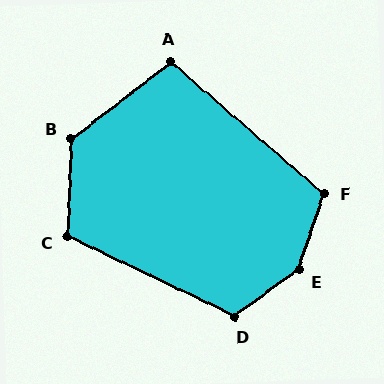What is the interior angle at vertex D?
Approximately 118 degrees (obtuse).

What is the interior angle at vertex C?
Approximately 114 degrees (obtuse).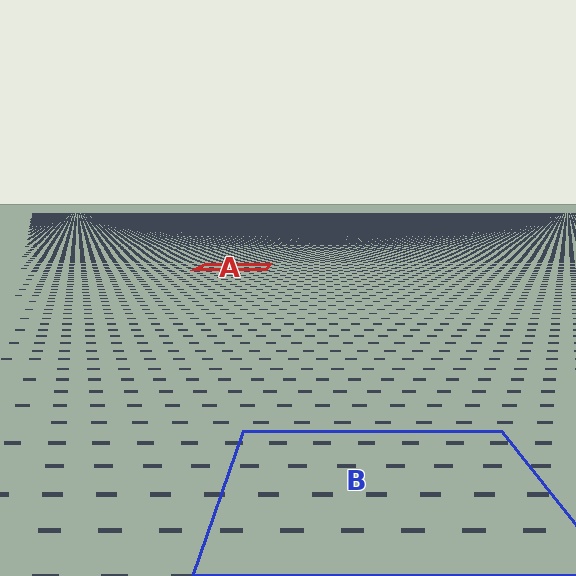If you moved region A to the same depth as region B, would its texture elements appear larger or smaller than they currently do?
They would appear larger. At a closer depth, the same texture elements are projected at a bigger on-screen size.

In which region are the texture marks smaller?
The texture marks are smaller in region A, because it is farther away.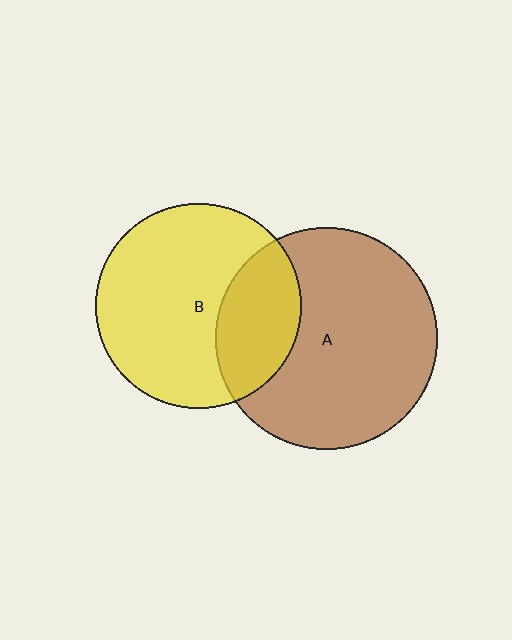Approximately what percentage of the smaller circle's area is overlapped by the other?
Approximately 30%.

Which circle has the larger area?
Circle A (brown).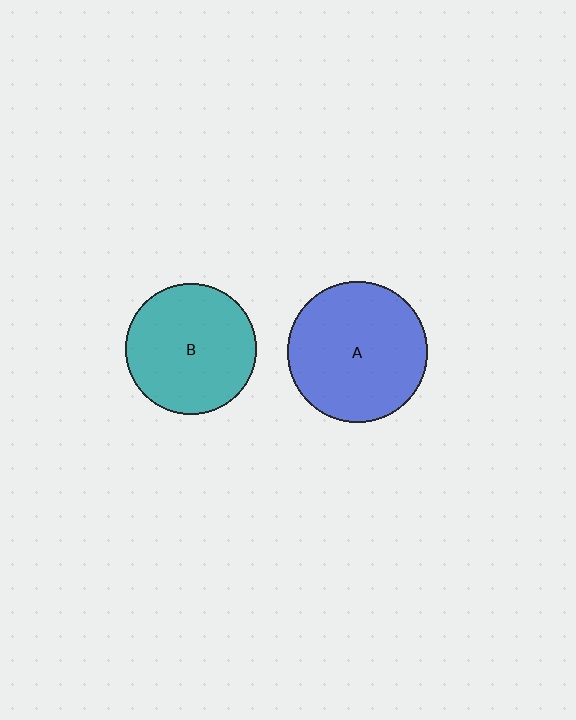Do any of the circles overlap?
No, none of the circles overlap.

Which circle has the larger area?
Circle A (blue).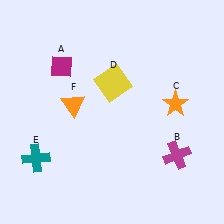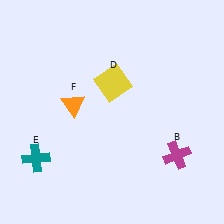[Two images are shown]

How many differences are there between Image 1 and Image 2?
There are 2 differences between the two images.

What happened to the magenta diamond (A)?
The magenta diamond (A) was removed in Image 2. It was in the top-left area of Image 1.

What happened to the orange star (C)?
The orange star (C) was removed in Image 2. It was in the top-right area of Image 1.